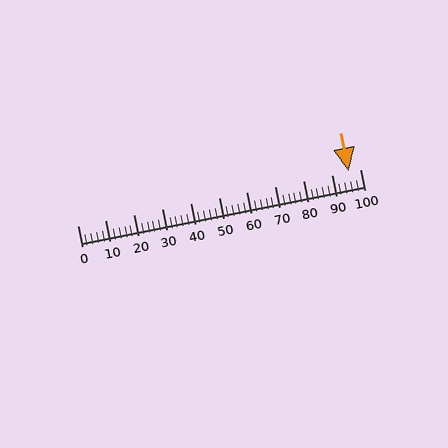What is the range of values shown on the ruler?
The ruler shows values from 0 to 100.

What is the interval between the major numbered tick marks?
The major tick marks are spaced 10 units apart.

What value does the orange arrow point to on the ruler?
The orange arrow points to approximately 96.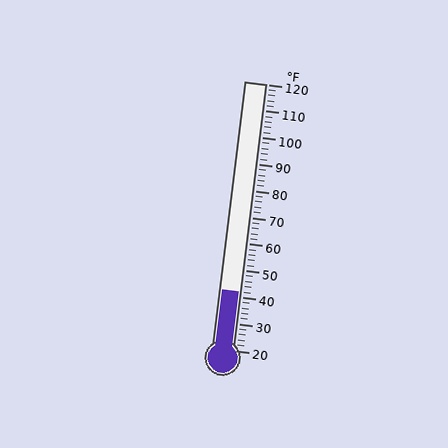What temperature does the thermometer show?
The thermometer shows approximately 42°F.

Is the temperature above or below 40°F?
The temperature is above 40°F.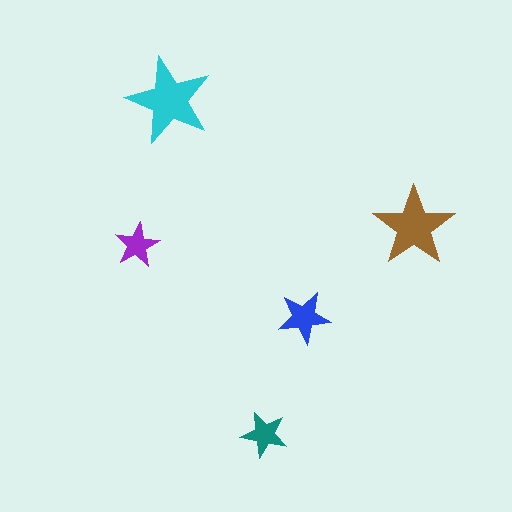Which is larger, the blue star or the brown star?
The brown one.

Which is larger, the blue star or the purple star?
The blue one.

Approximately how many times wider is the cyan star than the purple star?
About 2 times wider.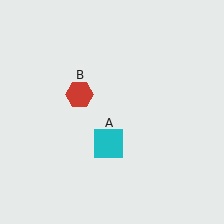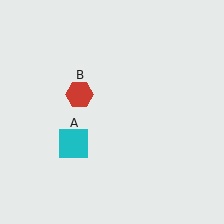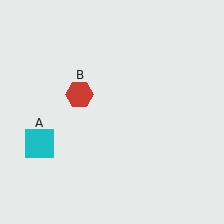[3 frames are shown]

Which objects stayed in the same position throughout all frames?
Red hexagon (object B) remained stationary.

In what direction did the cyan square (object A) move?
The cyan square (object A) moved left.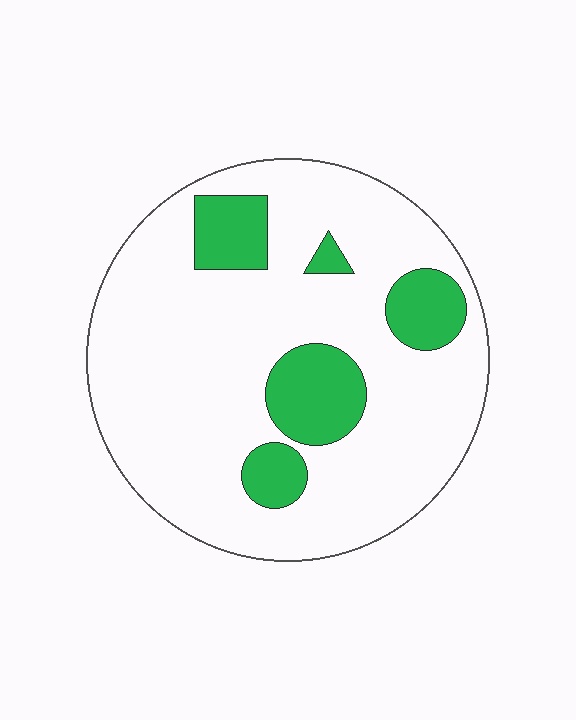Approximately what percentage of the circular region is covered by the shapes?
Approximately 20%.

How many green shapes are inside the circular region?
5.